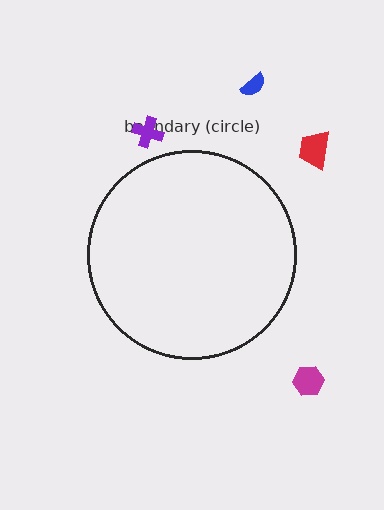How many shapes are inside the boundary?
0 inside, 4 outside.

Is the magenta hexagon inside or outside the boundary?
Outside.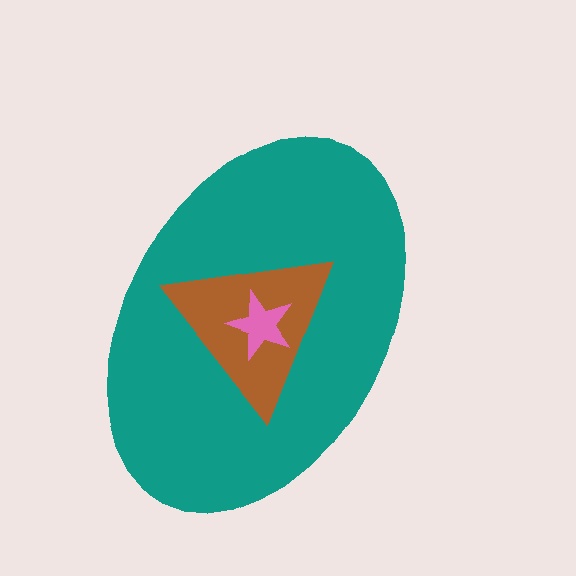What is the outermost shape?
The teal ellipse.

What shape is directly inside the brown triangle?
The pink star.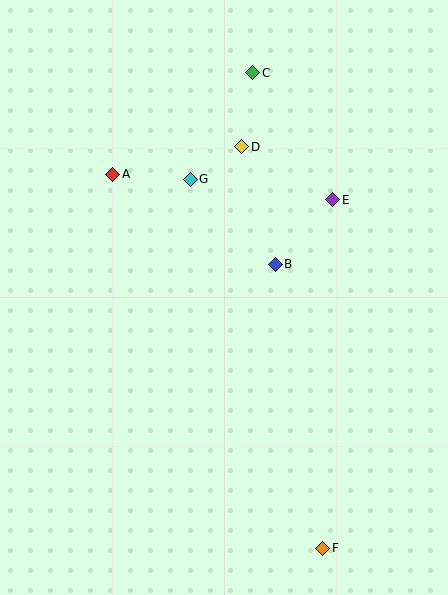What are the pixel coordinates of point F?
Point F is at (323, 548).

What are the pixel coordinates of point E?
Point E is at (333, 200).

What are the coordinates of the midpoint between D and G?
The midpoint between D and G is at (216, 163).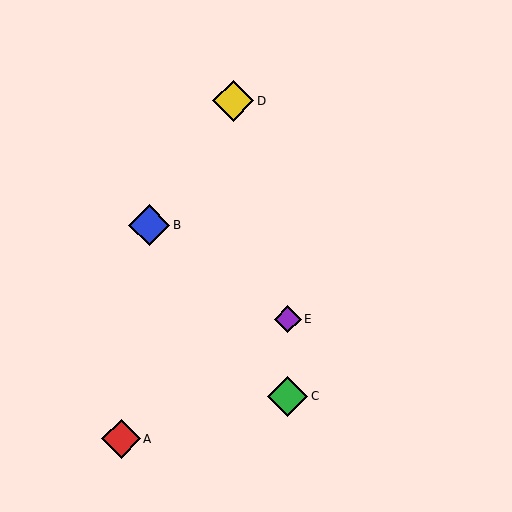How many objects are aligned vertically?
2 objects (C, E) are aligned vertically.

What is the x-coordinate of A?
Object A is at x≈121.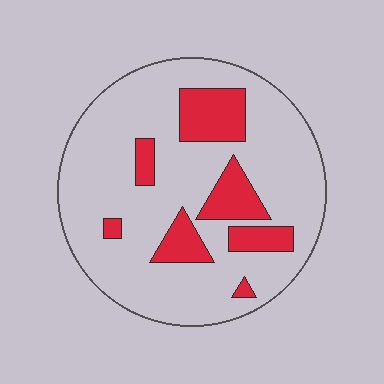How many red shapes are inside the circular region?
7.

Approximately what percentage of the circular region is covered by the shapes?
Approximately 20%.